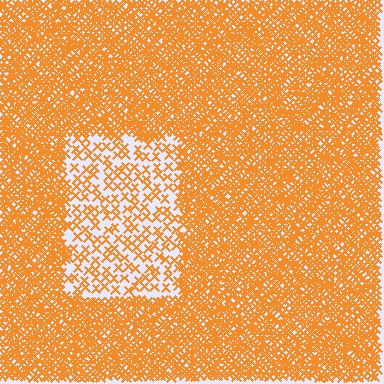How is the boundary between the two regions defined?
The boundary is defined by a change in element density (approximately 3.0x ratio). All elements are the same color, size, and shape.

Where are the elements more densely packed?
The elements are more densely packed outside the rectangle boundary.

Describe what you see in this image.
The image contains small orange elements arranged at two different densities. A rectangle-shaped region is visible where the elements are less densely packed than the surrounding area.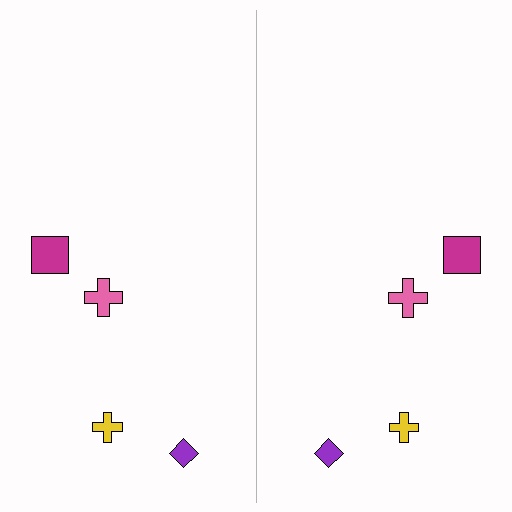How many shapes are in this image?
There are 8 shapes in this image.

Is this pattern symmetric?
Yes, this pattern has bilateral (reflection) symmetry.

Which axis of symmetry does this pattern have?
The pattern has a vertical axis of symmetry running through the center of the image.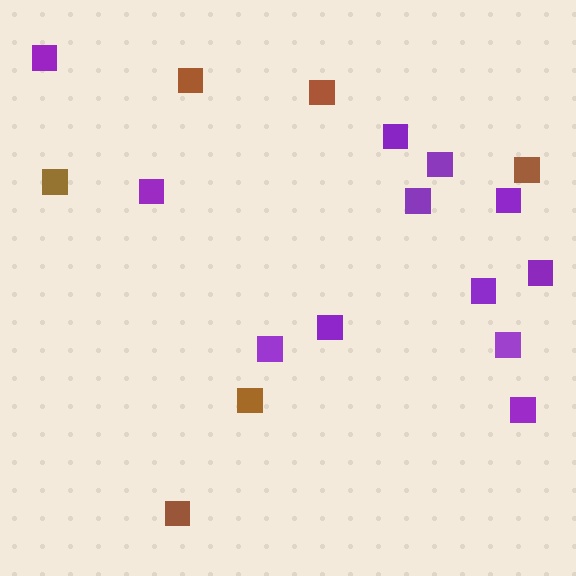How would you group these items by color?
There are 2 groups: one group of brown squares (6) and one group of purple squares (12).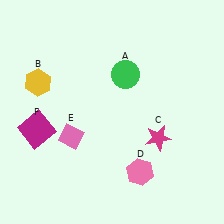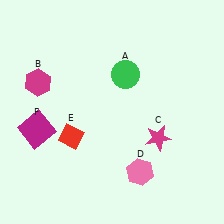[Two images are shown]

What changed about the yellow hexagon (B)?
In Image 1, B is yellow. In Image 2, it changed to magenta.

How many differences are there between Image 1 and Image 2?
There are 2 differences between the two images.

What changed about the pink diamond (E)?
In Image 1, E is pink. In Image 2, it changed to red.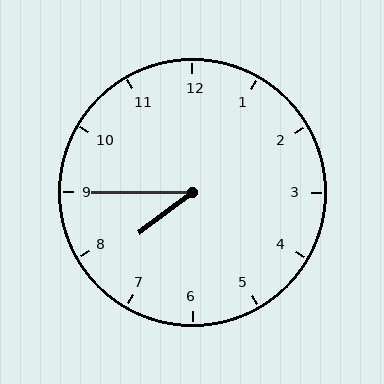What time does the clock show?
7:45.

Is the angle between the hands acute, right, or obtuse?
It is acute.